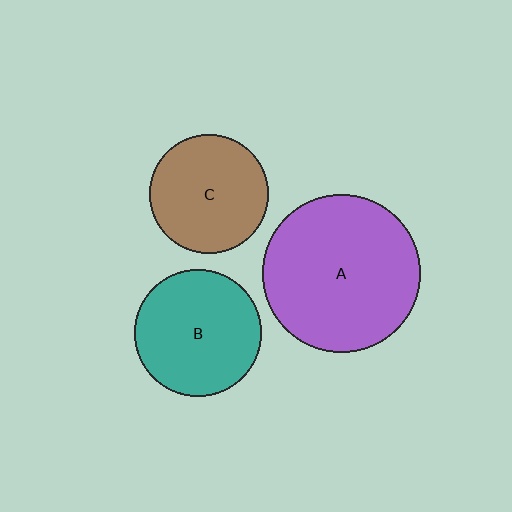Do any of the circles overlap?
No, none of the circles overlap.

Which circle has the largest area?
Circle A (purple).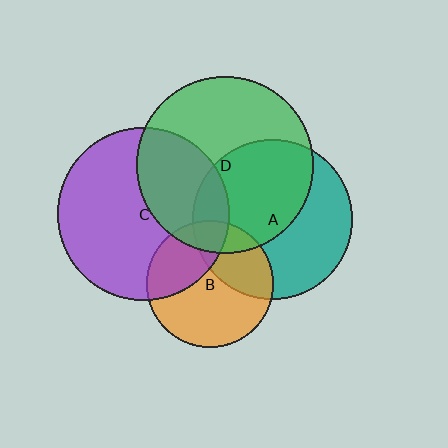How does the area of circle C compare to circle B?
Approximately 1.8 times.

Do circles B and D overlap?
Yes.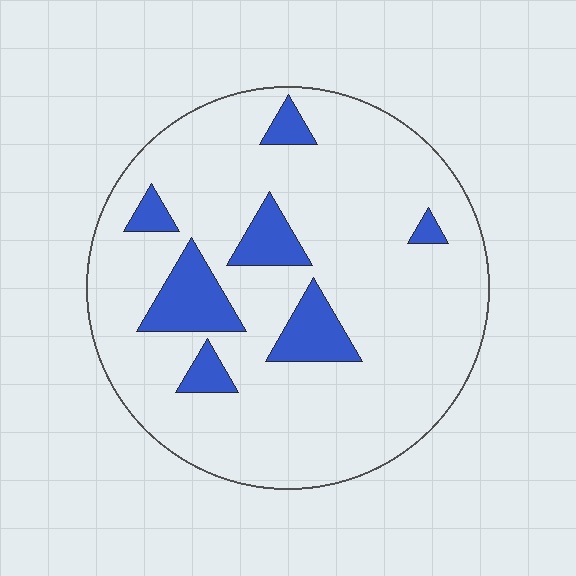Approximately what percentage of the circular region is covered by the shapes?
Approximately 15%.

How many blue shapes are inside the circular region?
7.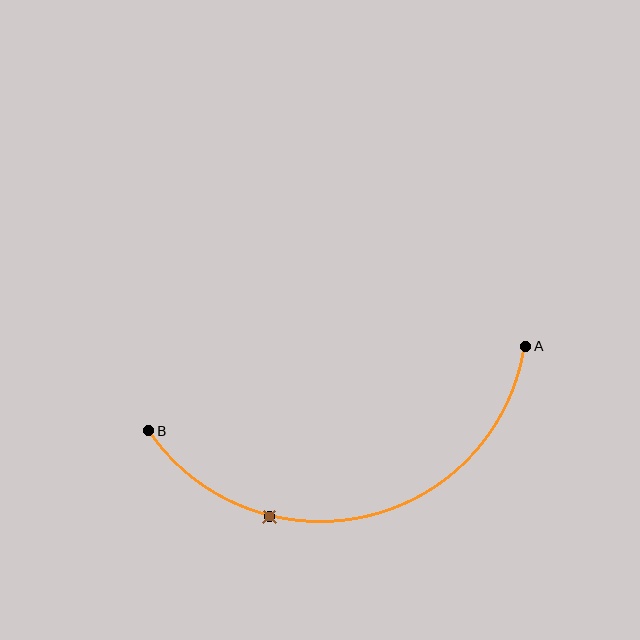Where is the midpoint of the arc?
The arc midpoint is the point on the curve farthest from the straight line joining A and B. It sits below that line.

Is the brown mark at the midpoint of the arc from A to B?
No. The brown mark lies on the arc but is closer to endpoint B. The arc midpoint would be at the point on the curve equidistant along the arc from both A and B.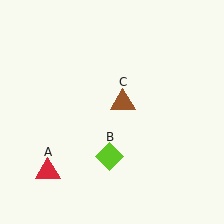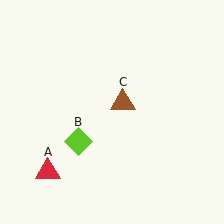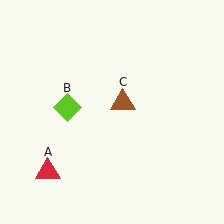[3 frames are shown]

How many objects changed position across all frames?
1 object changed position: lime diamond (object B).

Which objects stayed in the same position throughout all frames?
Red triangle (object A) and brown triangle (object C) remained stationary.